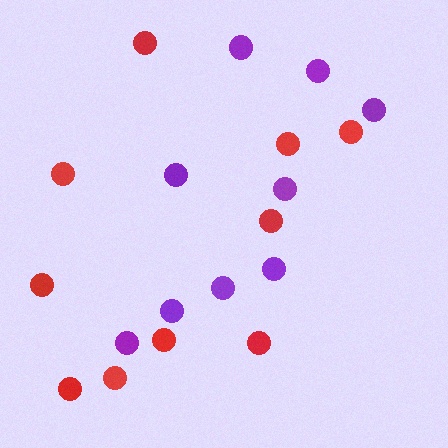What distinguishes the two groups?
There are 2 groups: one group of red circles (10) and one group of purple circles (9).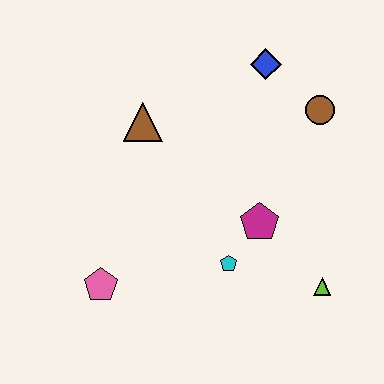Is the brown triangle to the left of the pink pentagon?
No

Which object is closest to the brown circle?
The blue diamond is closest to the brown circle.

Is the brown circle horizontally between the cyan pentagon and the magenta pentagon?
No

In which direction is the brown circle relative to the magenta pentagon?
The brown circle is above the magenta pentagon.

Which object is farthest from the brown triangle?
The lime triangle is farthest from the brown triangle.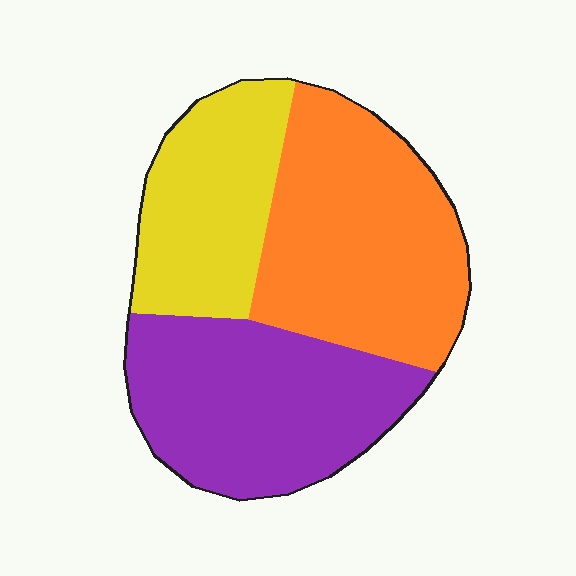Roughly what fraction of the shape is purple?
Purple covers about 35% of the shape.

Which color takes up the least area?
Yellow, at roughly 25%.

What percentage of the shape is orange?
Orange covers around 40% of the shape.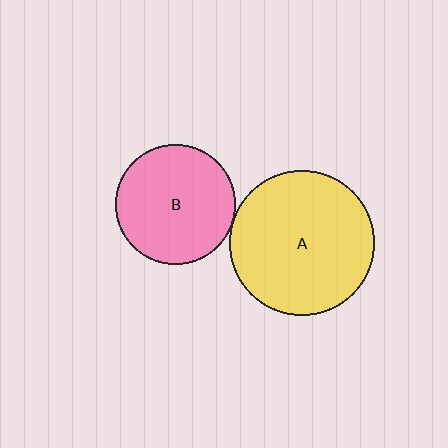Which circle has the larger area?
Circle A (yellow).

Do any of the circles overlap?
No, none of the circles overlap.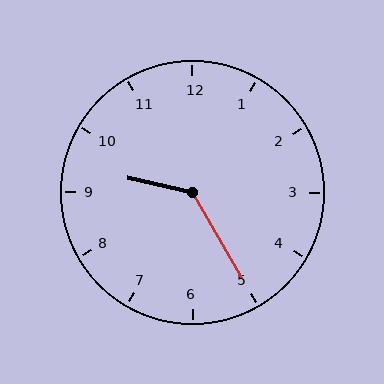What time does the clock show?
9:25.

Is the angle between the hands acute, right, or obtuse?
It is obtuse.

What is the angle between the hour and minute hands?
Approximately 132 degrees.